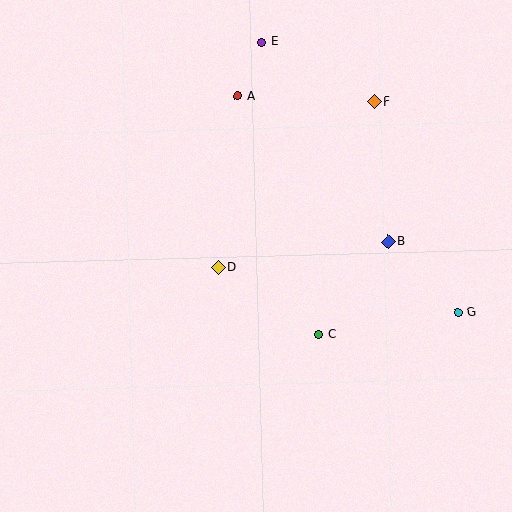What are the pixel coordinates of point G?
Point G is at (458, 312).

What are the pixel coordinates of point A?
Point A is at (238, 96).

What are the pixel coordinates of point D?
Point D is at (219, 267).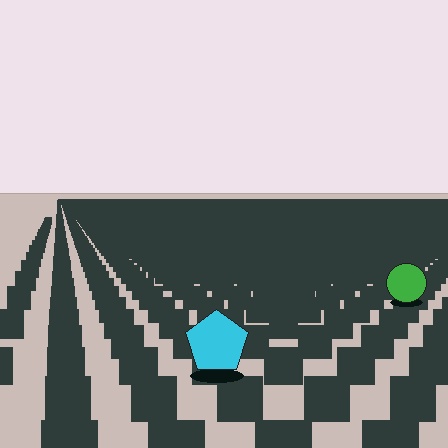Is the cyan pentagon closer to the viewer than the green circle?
Yes. The cyan pentagon is closer — you can tell from the texture gradient: the ground texture is coarser near it.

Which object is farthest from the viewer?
The green circle is farthest from the viewer. It appears smaller and the ground texture around it is denser.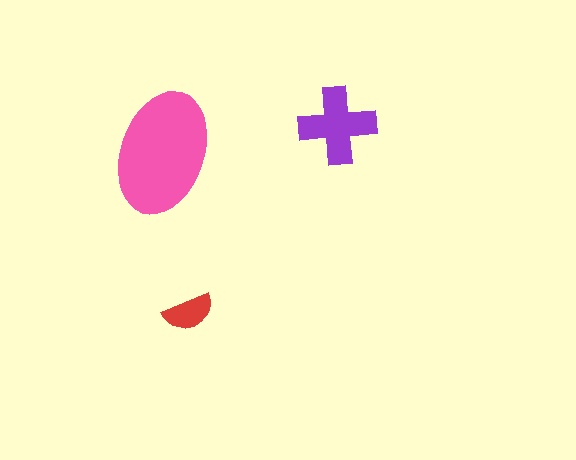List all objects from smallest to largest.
The red semicircle, the purple cross, the pink ellipse.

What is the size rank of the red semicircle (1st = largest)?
3rd.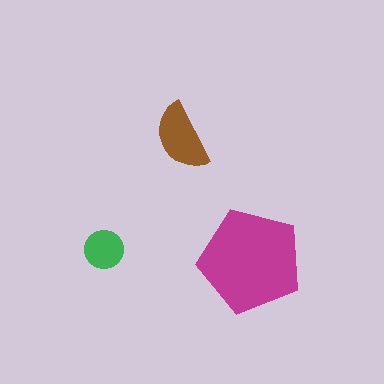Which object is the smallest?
The green circle.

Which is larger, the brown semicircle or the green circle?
The brown semicircle.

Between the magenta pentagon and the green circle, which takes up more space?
The magenta pentagon.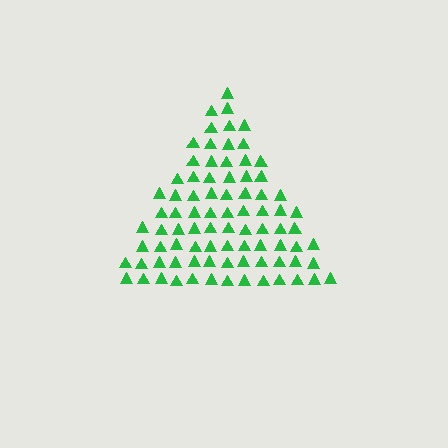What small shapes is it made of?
It is made of small triangles.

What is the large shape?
The large shape is a triangle.